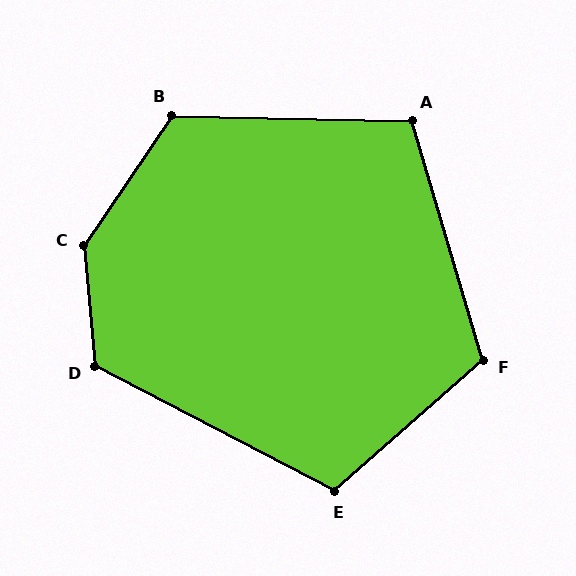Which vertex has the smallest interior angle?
A, at approximately 108 degrees.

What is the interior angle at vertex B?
Approximately 123 degrees (obtuse).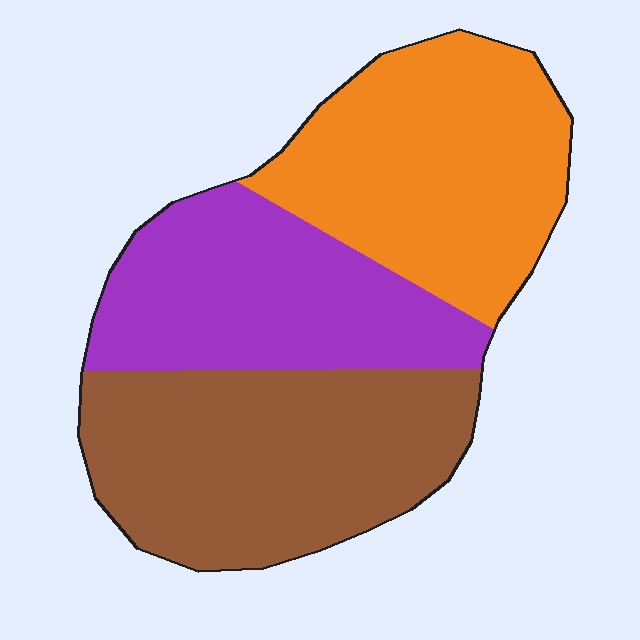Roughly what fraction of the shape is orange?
Orange covers 34% of the shape.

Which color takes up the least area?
Purple, at roughly 30%.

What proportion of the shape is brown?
Brown covers about 35% of the shape.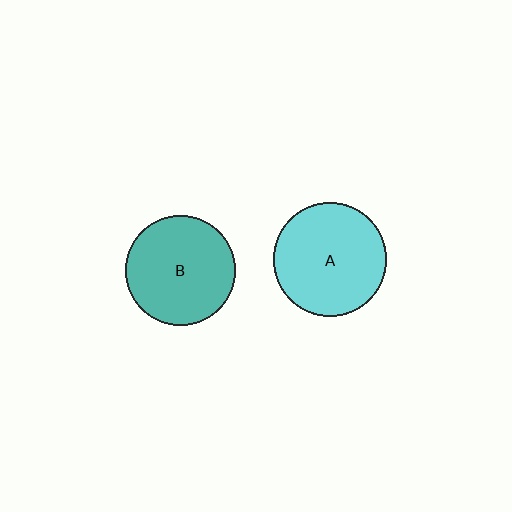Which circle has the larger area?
Circle A (cyan).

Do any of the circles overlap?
No, none of the circles overlap.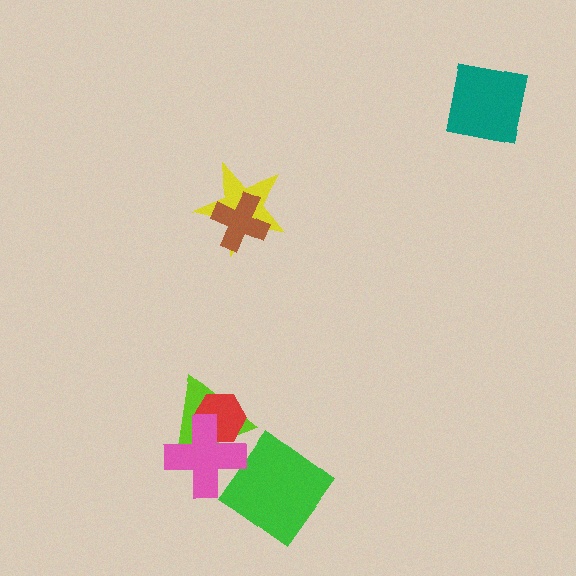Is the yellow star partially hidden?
Yes, it is partially covered by another shape.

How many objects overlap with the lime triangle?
2 objects overlap with the lime triangle.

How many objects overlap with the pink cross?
2 objects overlap with the pink cross.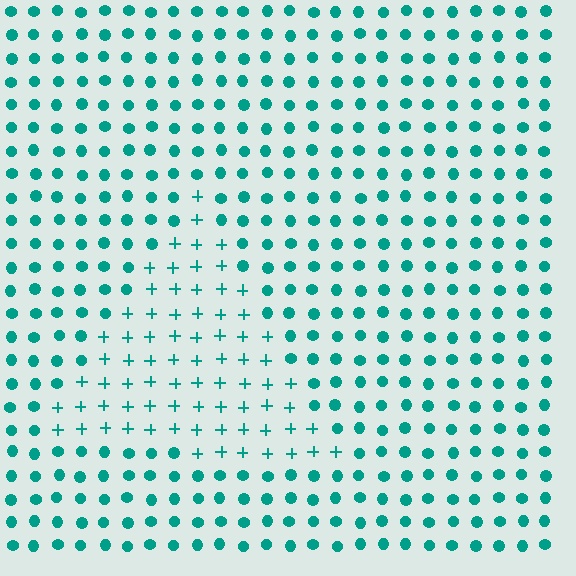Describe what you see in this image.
The image is filled with small teal elements arranged in a uniform grid. A triangle-shaped region contains plus signs, while the surrounding area contains circles. The boundary is defined purely by the change in element shape.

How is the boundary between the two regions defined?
The boundary is defined by a change in element shape: plus signs inside vs. circles outside. All elements share the same color and spacing.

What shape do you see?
I see a triangle.